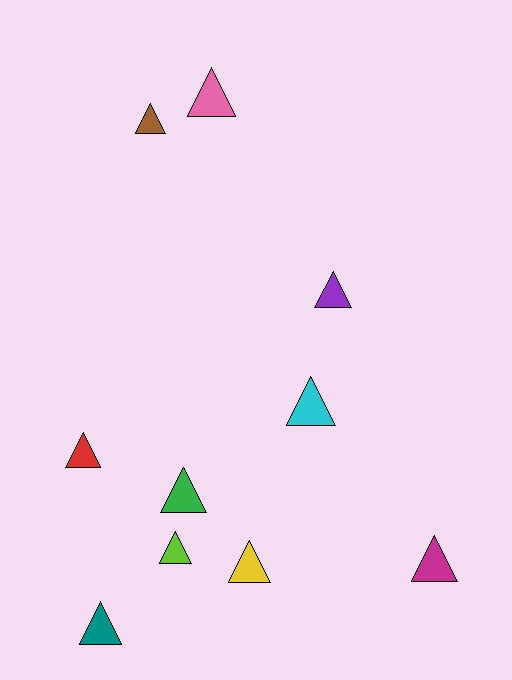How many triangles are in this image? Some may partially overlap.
There are 10 triangles.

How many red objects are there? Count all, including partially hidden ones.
There is 1 red object.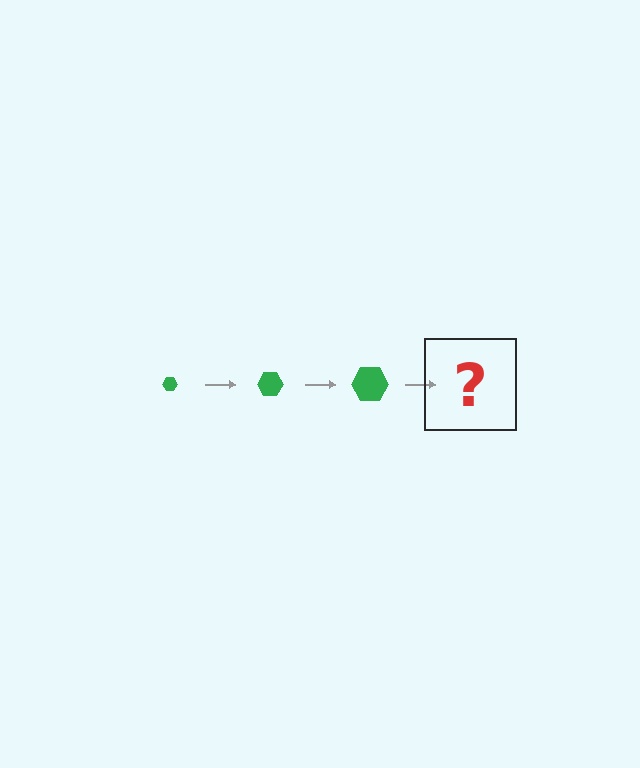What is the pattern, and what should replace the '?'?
The pattern is that the hexagon gets progressively larger each step. The '?' should be a green hexagon, larger than the previous one.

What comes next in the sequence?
The next element should be a green hexagon, larger than the previous one.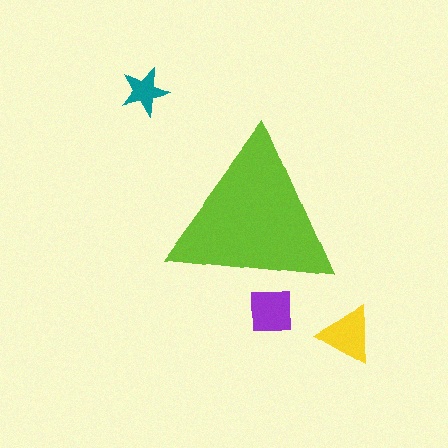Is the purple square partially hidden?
Yes, the purple square is partially hidden behind the lime triangle.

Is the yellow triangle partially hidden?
No, the yellow triangle is fully visible.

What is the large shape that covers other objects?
A lime triangle.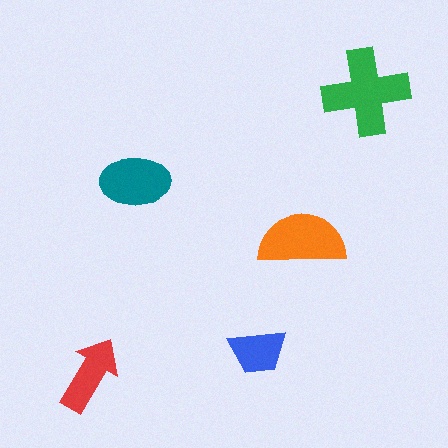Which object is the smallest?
The blue trapezoid.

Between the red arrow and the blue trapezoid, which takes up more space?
The red arrow.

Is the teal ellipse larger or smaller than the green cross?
Smaller.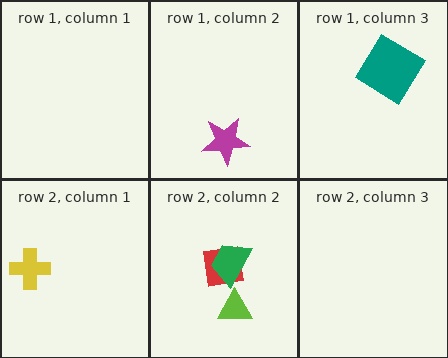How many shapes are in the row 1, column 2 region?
1.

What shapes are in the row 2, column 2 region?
The red square, the lime triangle, the green trapezoid.